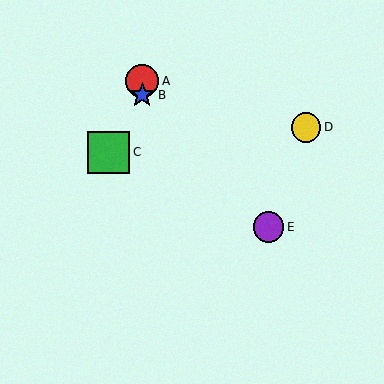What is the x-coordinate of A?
Object A is at x≈142.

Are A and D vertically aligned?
No, A is at x≈142 and D is at x≈306.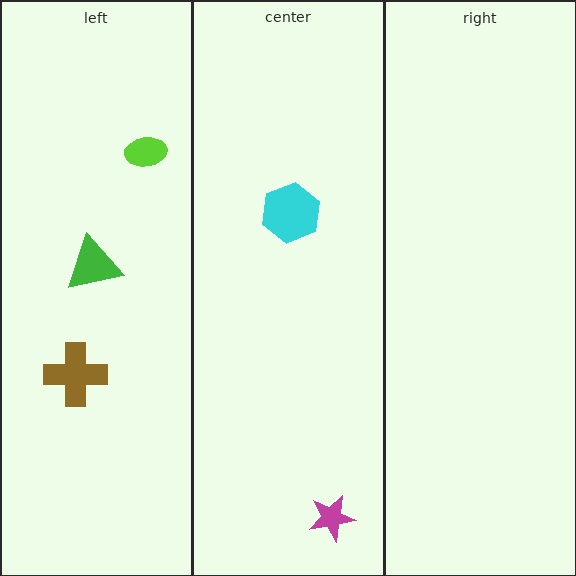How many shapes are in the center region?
2.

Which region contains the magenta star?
The center region.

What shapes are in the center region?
The cyan hexagon, the magenta star.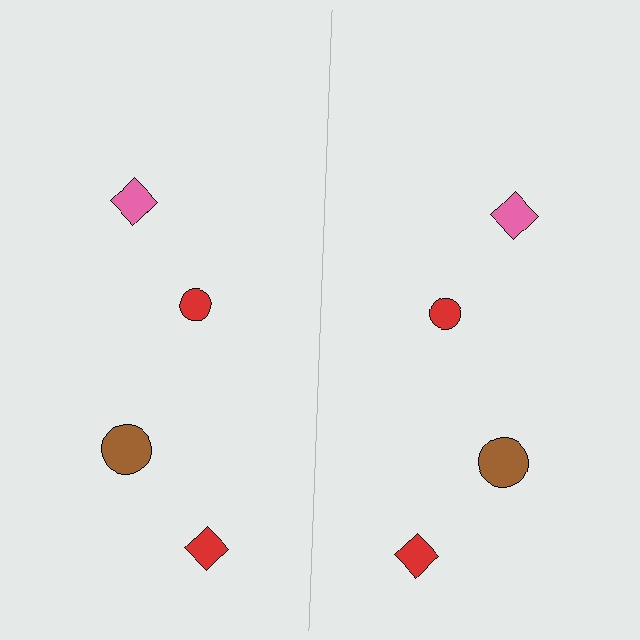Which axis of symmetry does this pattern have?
The pattern has a vertical axis of symmetry running through the center of the image.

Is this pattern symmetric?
Yes, this pattern has bilateral (reflection) symmetry.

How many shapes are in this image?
There are 8 shapes in this image.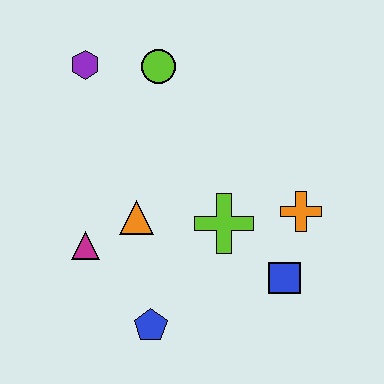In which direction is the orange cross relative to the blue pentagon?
The orange cross is to the right of the blue pentagon.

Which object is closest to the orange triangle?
The magenta triangle is closest to the orange triangle.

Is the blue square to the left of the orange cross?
Yes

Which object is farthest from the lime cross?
The purple hexagon is farthest from the lime cross.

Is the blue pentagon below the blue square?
Yes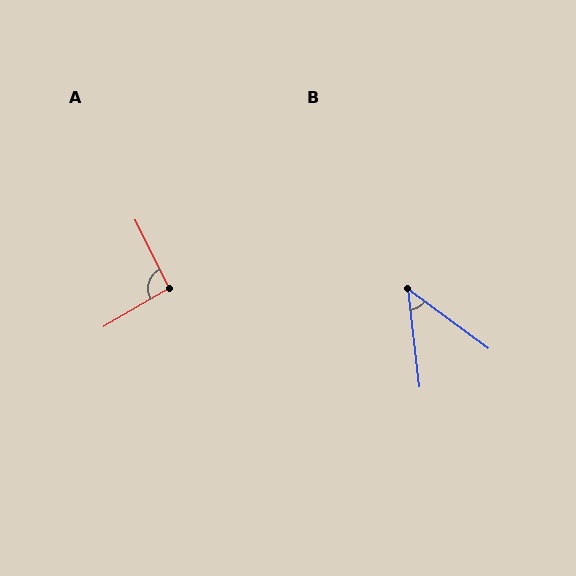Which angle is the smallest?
B, at approximately 47 degrees.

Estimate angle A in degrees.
Approximately 95 degrees.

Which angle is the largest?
A, at approximately 95 degrees.